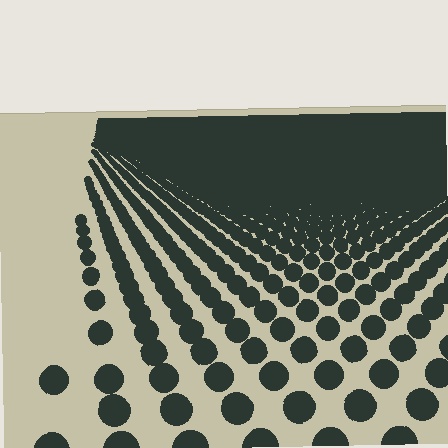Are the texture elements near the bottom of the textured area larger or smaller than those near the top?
Larger. Near the bottom, elements are closer to the viewer and appear at a bigger on-screen size.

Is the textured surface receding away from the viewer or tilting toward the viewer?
The surface is receding away from the viewer. Texture elements get smaller and denser toward the top.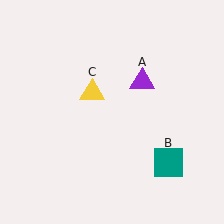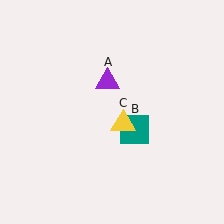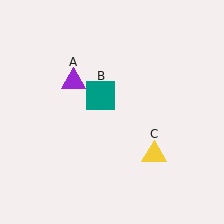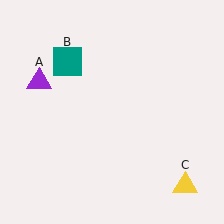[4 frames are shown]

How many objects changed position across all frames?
3 objects changed position: purple triangle (object A), teal square (object B), yellow triangle (object C).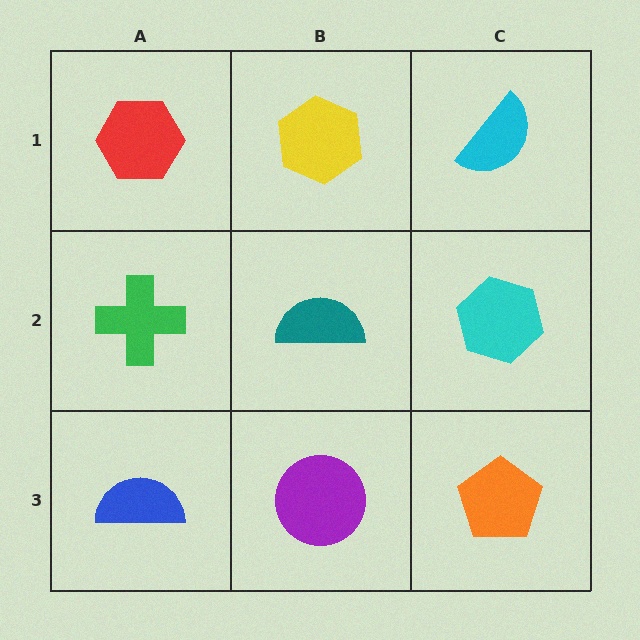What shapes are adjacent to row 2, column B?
A yellow hexagon (row 1, column B), a purple circle (row 3, column B), a green cross (row 2, column A), a cyan hexagon (row 2, column C).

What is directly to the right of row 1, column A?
A yellow hexagon.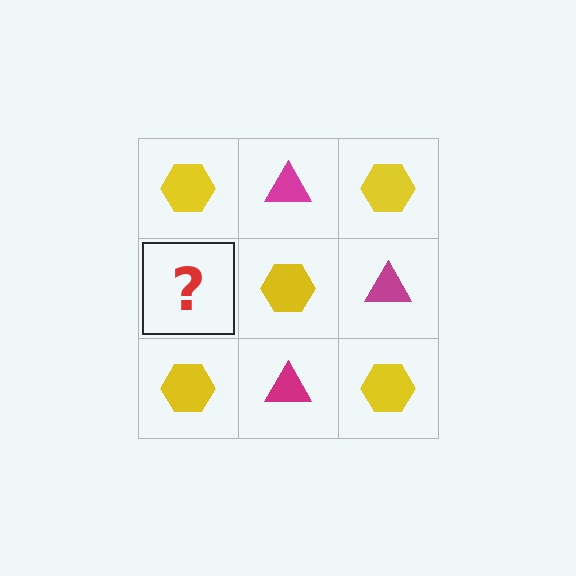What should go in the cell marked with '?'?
The missing cell should contain a magenta triangle.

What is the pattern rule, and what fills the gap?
The rule is that it alternates yellow hexagon and magenta triangle in a checkerboard pattern. The gap should be filled with a magenta triangle.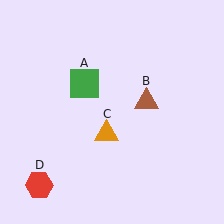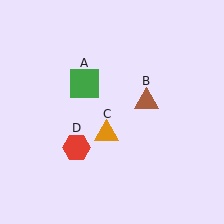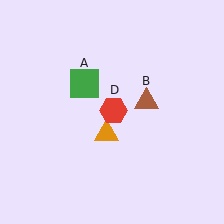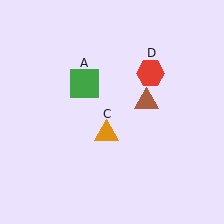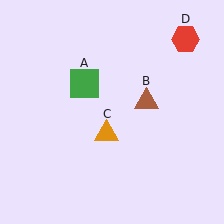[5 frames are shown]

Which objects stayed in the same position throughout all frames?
Green square (object A) and brown triangle (object B) and orange triangle (object C) remained stationary.